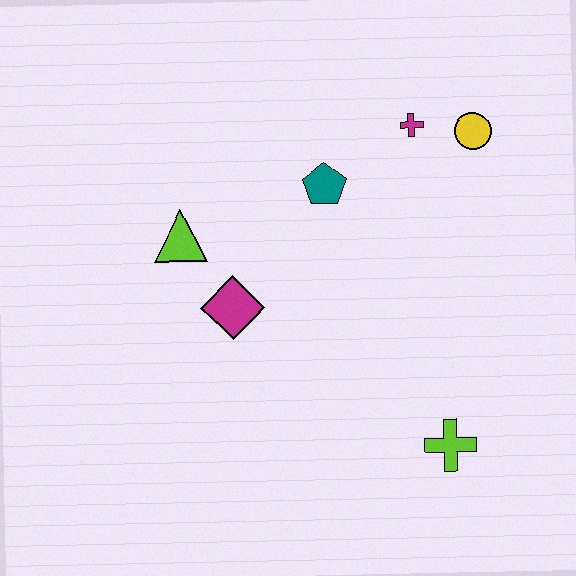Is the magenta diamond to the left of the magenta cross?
Yes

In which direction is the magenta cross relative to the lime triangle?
The magenta cross is to the right of the lime triangle.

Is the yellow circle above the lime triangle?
Yes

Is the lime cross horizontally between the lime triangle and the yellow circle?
Yes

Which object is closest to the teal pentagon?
The magenta cross is closest to the teal pentagon.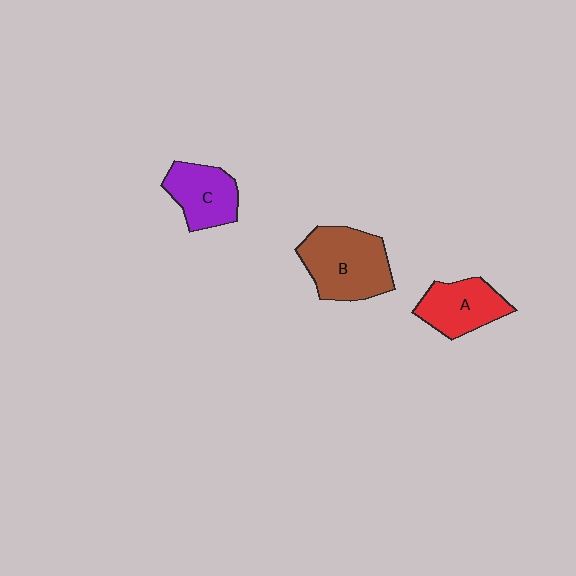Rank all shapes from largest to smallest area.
From largest to smallest: B (brown), A (red), C (purple).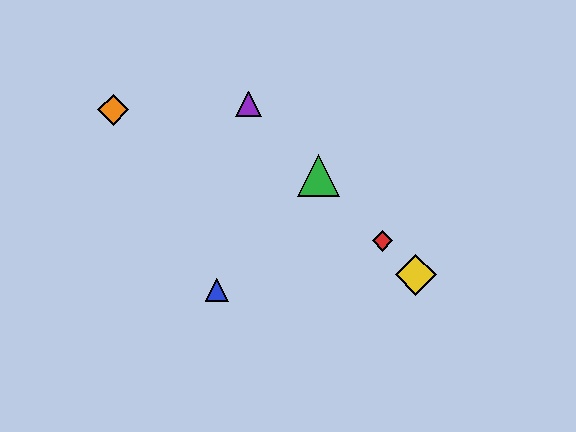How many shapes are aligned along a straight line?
4 shapes (the red diamond, the green triangle, the yellow diamond, the purple triangle) are aligned along a straight line.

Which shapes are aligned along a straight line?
The red diamond, the green triangle, the yellow diamond, the purple triangle are aligned along a straight line.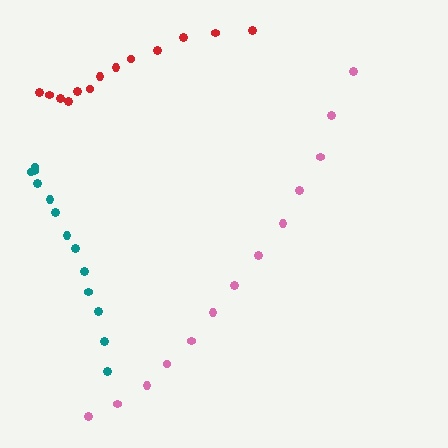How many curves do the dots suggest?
There are 3 distinct paths.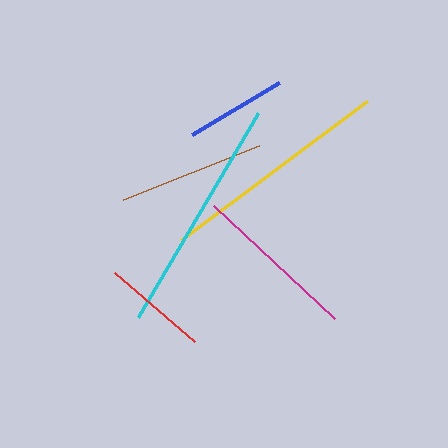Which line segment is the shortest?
The blue line is the shortest at approximately 102 pixels.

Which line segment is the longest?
The cyan line is the longest at approximately 237 pixels.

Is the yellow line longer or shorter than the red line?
The yellow line is longer than the red line.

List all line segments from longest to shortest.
From longest to shortest: cyan, yellow, magenta, brown, red, blue.